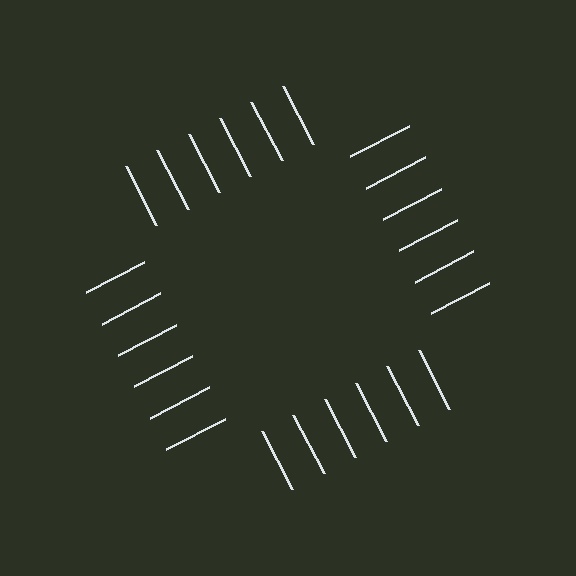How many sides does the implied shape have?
4 sides — the line-ends trace a square.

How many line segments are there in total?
24 — 6 along each of the 4 edges.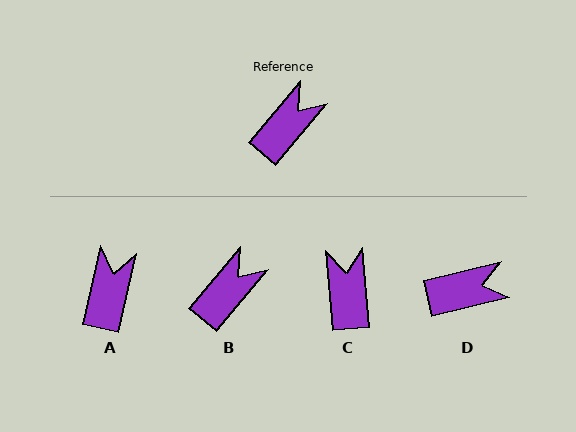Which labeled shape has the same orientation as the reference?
B.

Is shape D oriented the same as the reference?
No, it is off by about 36 degrees.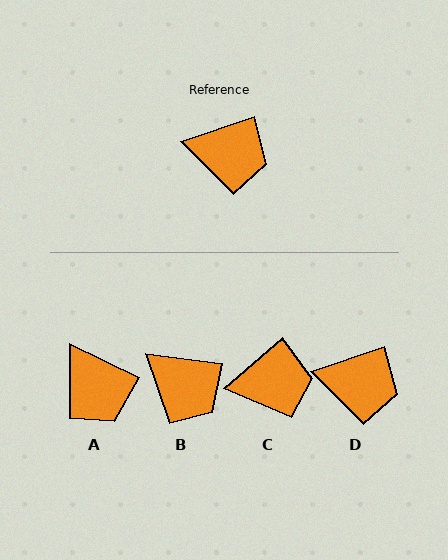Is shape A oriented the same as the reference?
No, it is off by about 45 degrees.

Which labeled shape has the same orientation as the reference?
D.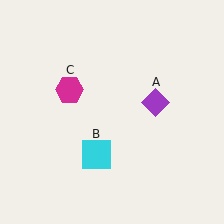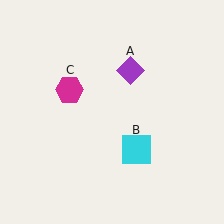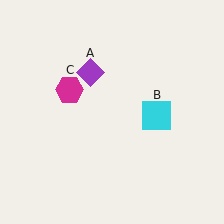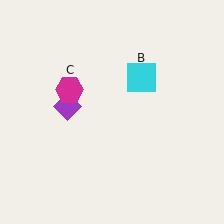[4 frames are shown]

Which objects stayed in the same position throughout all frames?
Magenta hexagon (object C) remained stationary.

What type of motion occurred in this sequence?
The purple diamond (object A), cyan square (object B) rotated counterclockwise around the center of the scene.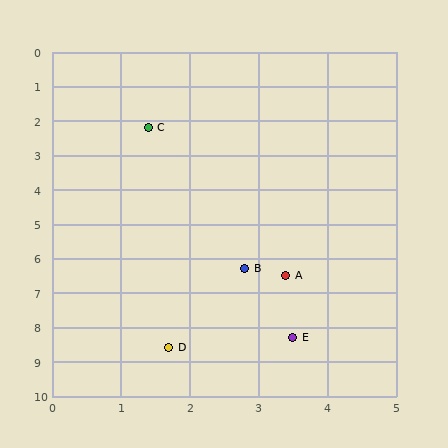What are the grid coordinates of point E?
Point E is at approximately (3.5, 8.3).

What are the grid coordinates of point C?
Point C is at approximately (1.4, 2.2).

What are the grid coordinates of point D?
Point D is at approximately (1.7, 8.6).